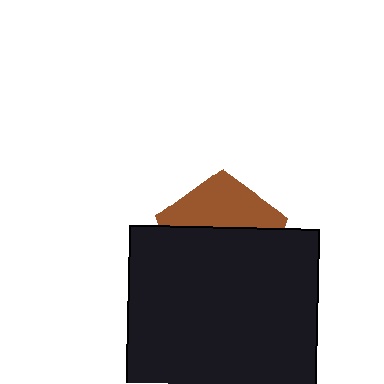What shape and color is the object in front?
The object in front is a black square.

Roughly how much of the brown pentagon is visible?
A small part of it is visible (roughly 37%).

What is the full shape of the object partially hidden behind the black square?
The partially hidden object is a brown pentagon.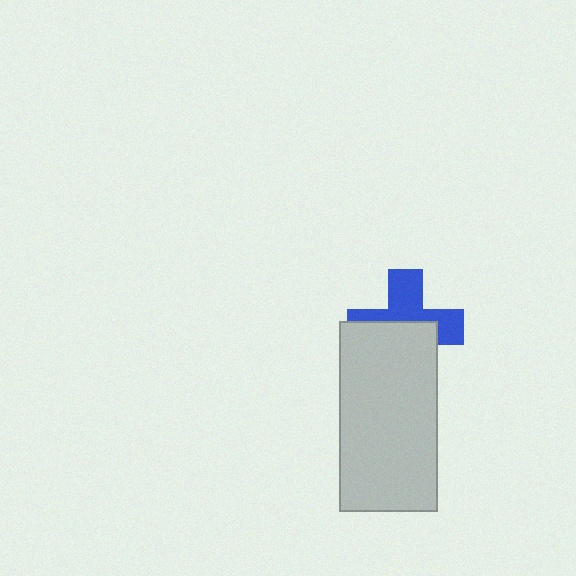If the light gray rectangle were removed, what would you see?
You would see the complete blue cross.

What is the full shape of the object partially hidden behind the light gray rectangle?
The partially hidden object is a blue cross.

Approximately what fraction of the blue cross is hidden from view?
Roughly 51% of the blue cross is hidden behind the light gray rectangle.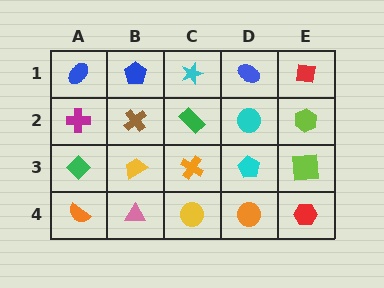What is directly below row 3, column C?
A yellow circle.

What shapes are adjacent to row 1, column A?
A magenta cross (row 2, column A), a blue pentagon (row 1, column B).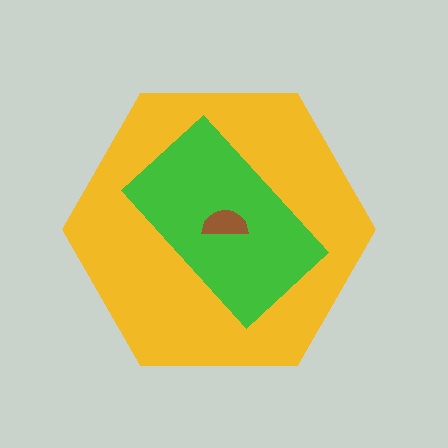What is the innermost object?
The brown semicircle.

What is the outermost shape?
The yellow hexagon.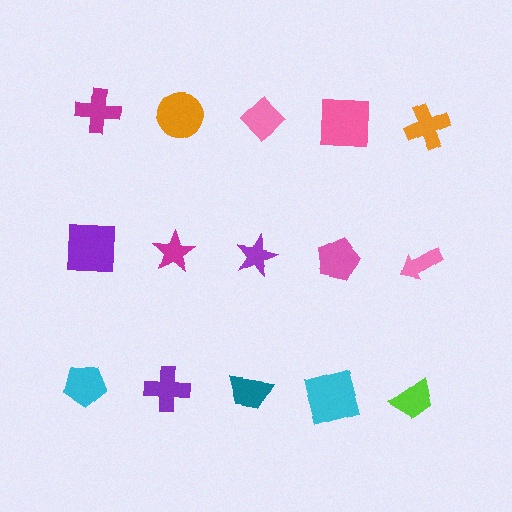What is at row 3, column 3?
A teal trapezoid.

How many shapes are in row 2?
5 shapes.